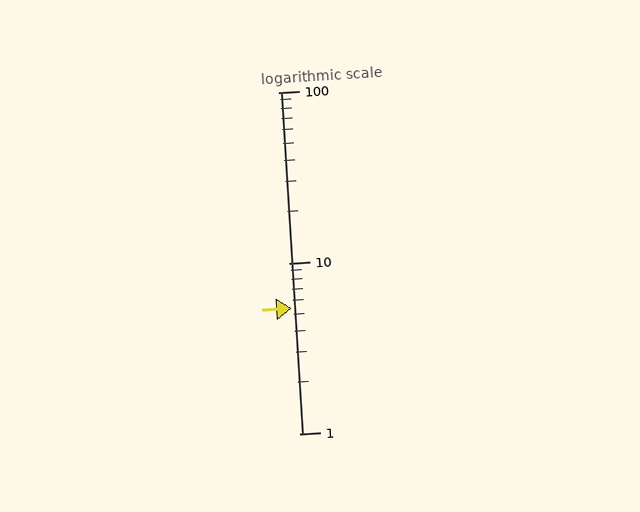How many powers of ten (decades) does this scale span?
The scale spans 2 decades, from 1 to 100.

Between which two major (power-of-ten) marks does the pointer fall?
The pointer is between 1 and 10.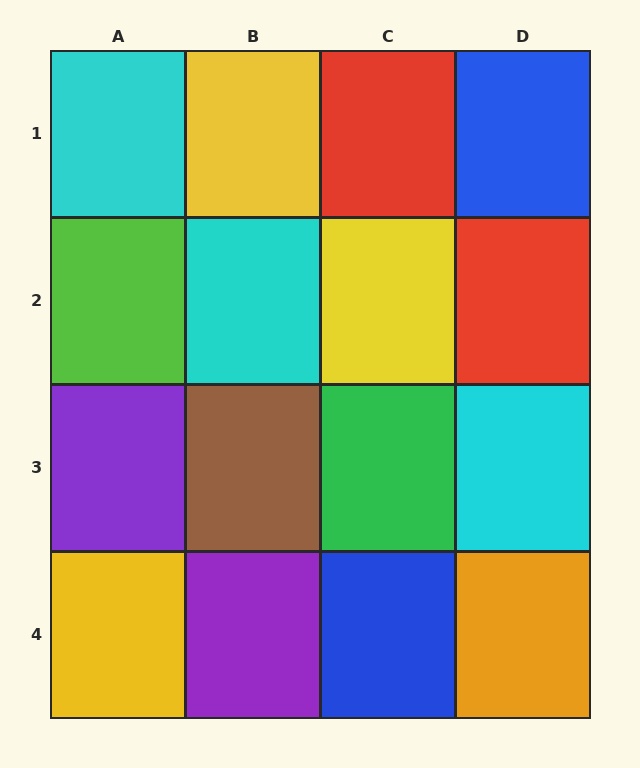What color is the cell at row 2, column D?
Red.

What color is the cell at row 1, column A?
Cyan.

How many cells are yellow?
3 cells are yellow.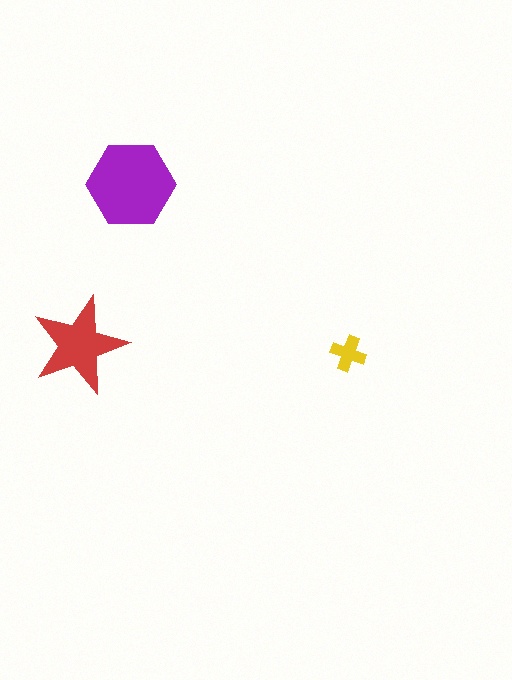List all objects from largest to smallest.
The purple hexagon, the red star, the yellow cross.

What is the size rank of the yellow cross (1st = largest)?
3rd.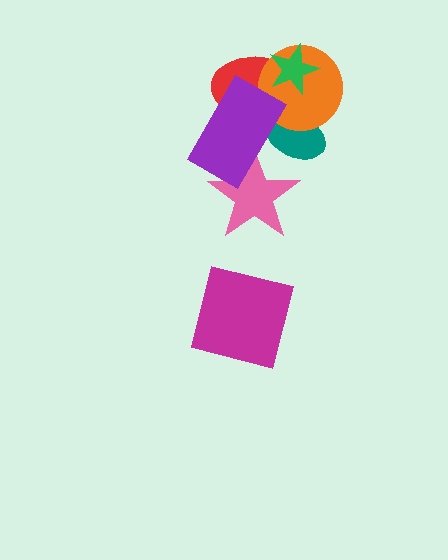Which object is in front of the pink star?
The purple rectangle is in front of the pink star.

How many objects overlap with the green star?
2 objects overlap with the green star.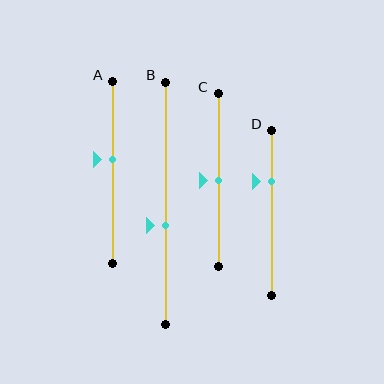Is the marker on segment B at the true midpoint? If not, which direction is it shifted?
No, the marker on segment B is shifted downward by about 9% of the segment length.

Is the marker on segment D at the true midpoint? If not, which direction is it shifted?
No, the marker on segment D is shifted upward by about 19% of the segment length.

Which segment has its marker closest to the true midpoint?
Segment C has its marker closest to the true midpoint.